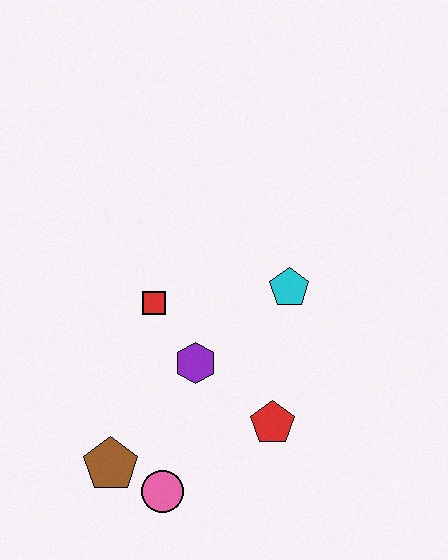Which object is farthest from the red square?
The pink circle is farthest from the red square.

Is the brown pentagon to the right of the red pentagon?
No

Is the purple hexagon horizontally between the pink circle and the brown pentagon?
No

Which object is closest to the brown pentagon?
The pink circle is closest to the brown pentagon.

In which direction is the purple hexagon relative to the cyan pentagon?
The purple hexagon is to the left of the cyan pentagon.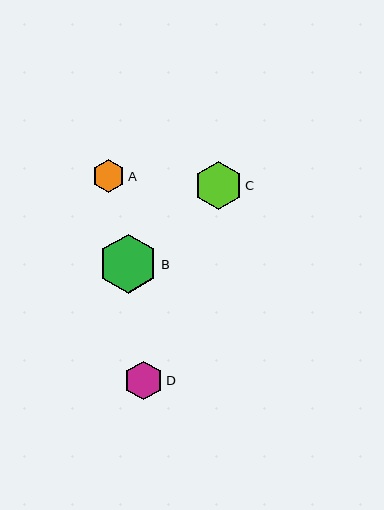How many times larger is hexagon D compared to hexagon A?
Hexagon D is approximately 1.2 times the size of hexagon A.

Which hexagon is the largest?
Hexagon B is the largest with a size of approximately 59 pixels.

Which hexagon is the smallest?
Hexagon A is the smallest with a size of approximately 33 pixels.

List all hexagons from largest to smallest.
From largest to smallest: B, C, D, A.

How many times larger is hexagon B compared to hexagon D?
Hexagon B is approximately 1.5 times the size of hexagon D.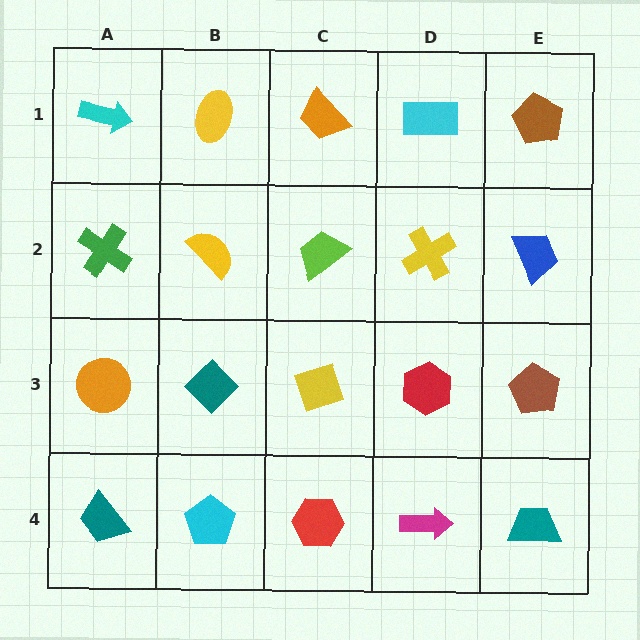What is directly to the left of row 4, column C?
A cyan pentagon.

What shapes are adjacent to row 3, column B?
A yellow semicircle (row 2, column B), a cyan pentagon (row 4, column B), an orange circle (row 3, column A), a yellow diamond (row 3, column C).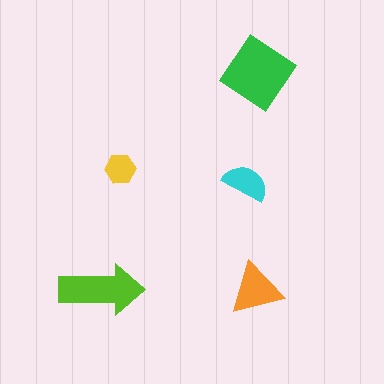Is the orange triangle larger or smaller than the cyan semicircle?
Larger.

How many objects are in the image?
There are 5 objects in the image.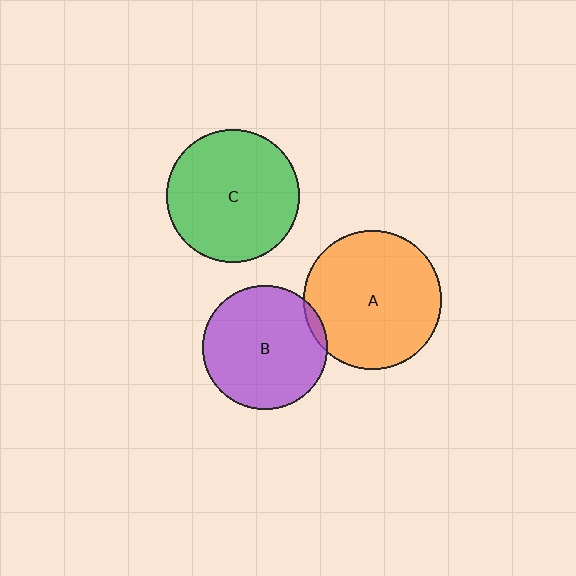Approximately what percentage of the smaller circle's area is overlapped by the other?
Approximately 5%.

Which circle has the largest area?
Circle A (orange).